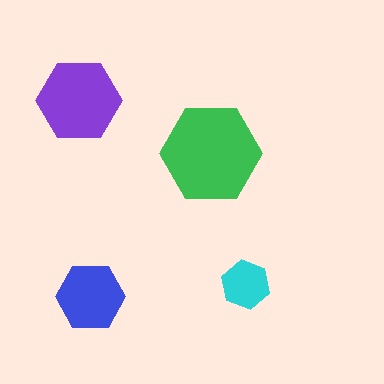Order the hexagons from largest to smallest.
the green one, the purple one, the blue one, the cyan one.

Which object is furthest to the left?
The purple hexagon is leftmost.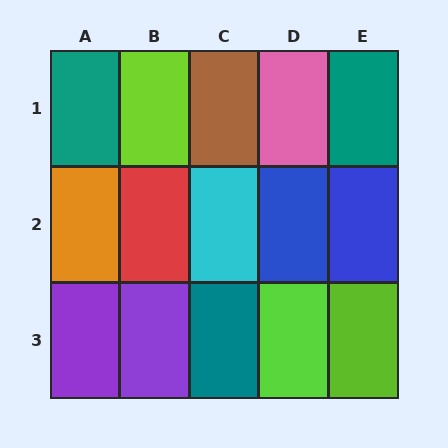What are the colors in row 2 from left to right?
Orange, red, cyan, blue, blue.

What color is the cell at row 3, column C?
Teal.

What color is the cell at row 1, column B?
Lime.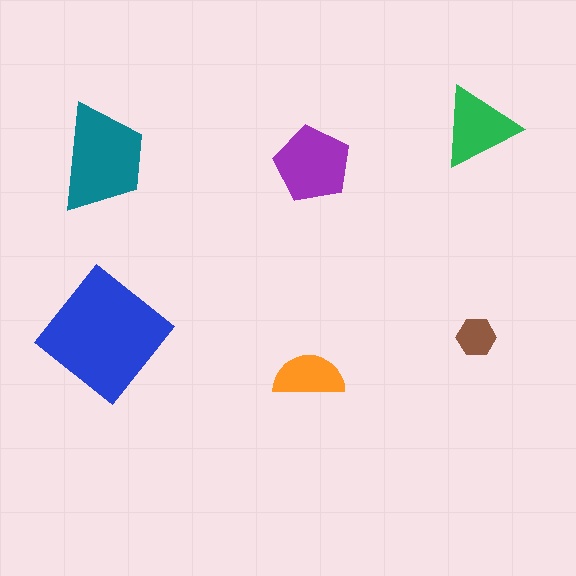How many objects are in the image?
There are 6 objects in the image.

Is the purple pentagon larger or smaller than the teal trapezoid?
Smaller.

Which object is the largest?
The blue diamond.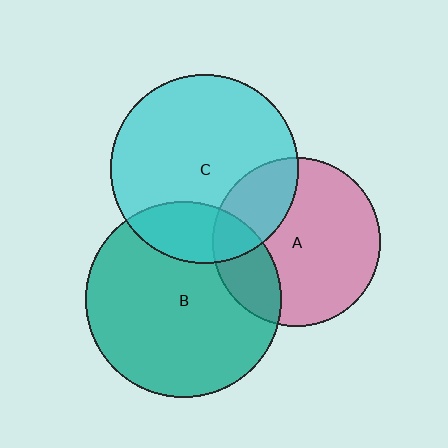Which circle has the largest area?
Circle B (teal).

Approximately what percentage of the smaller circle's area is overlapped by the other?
Approximately 20%.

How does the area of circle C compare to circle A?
Approximately 1.2 times.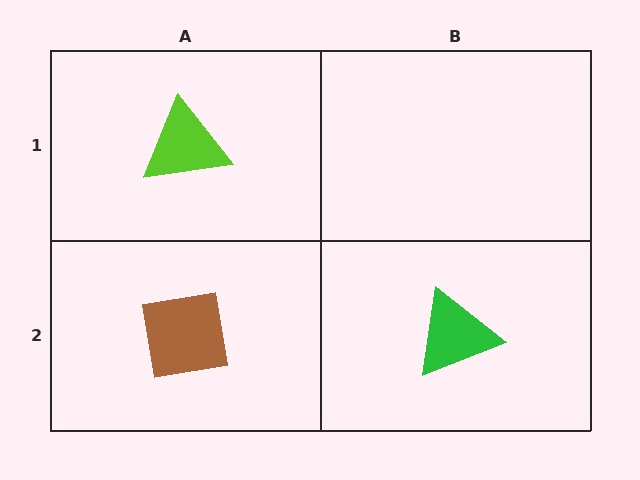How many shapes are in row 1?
1 shape.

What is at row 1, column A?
A lime triangle.